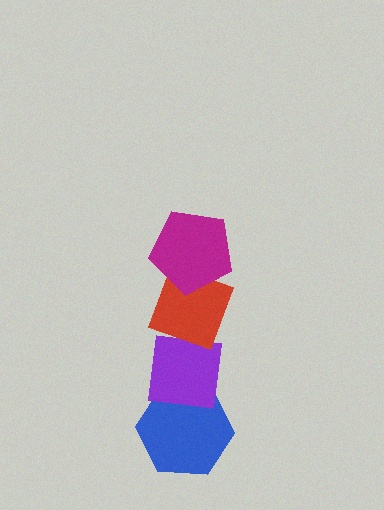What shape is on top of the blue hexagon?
The purple square is on top of the blue hexagon.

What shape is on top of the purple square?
The red diamond is on top of the purple square.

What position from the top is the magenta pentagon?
The magenta pentagon is 1st from the top.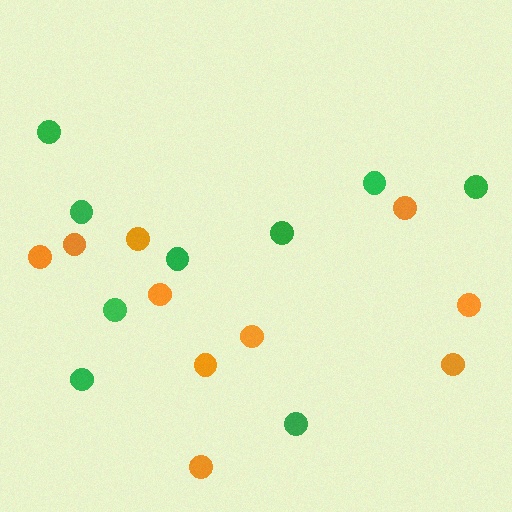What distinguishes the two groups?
There are 2 groups: one group of orange circles (10) and one group of green circles (9).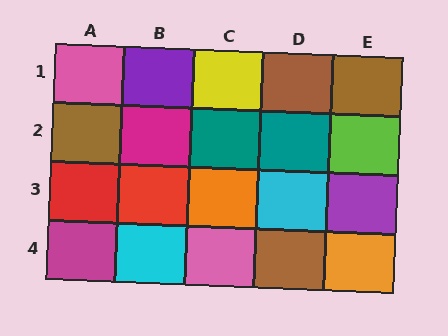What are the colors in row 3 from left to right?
Red, red, orange, cyan, purple.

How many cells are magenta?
2 cells are magenta.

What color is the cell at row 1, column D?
Brown.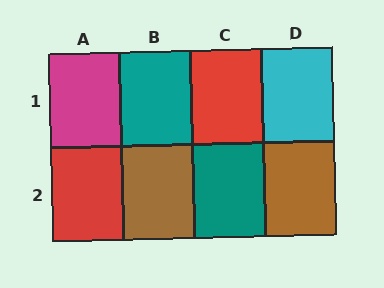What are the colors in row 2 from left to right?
Red, brown, teal, brown.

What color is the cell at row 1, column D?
Cyan.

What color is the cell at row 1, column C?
Red.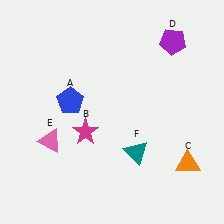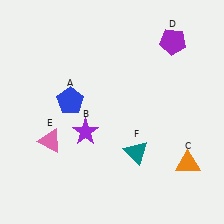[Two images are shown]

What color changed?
The star (B) changed from magenta in Image 1 to purple in Image 2.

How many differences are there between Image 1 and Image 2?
There is 1 difference between the two images.